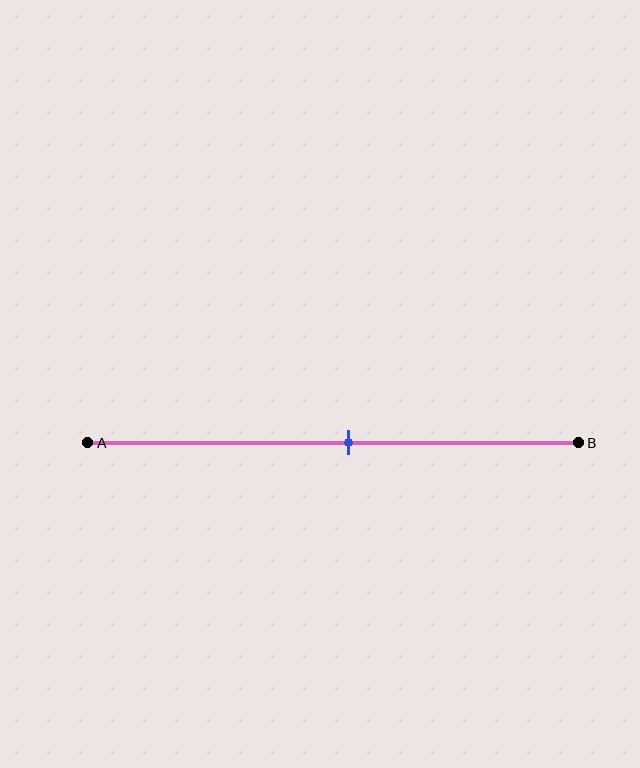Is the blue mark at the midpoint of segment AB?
No, the mark is at about 55% from A, not at the 50% midpoint.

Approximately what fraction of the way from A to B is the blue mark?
The blue mark is approximately 55% of the way from A to B.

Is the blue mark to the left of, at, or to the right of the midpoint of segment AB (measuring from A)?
The blue mark is to the right of the midpoint of segment AB.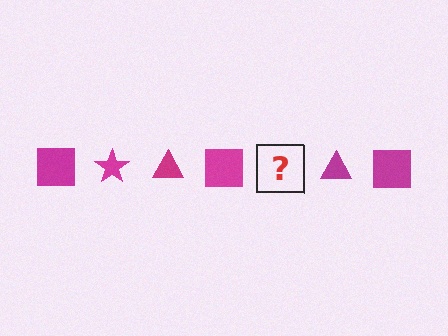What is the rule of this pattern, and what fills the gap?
The rule is that the pattern cycles through square, star, triangle shapes in magenta. The gap should be filled with a magenta star.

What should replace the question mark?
The question mark should be replaced with a magenta star.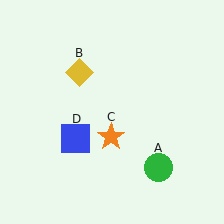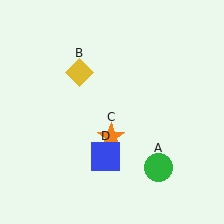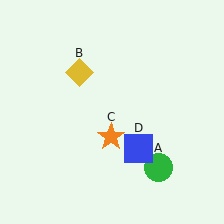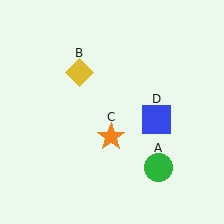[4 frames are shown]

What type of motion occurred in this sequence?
The blue square (object D) rotated counterclockwise around the center of the scene.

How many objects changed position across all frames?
1 object changed position: blue square (object D).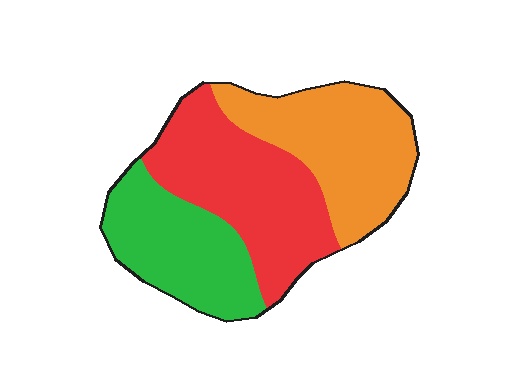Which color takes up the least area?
Green, at roughly 30%.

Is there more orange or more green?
Orange.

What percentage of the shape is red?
Red takes up between a quarter and a half of the shape.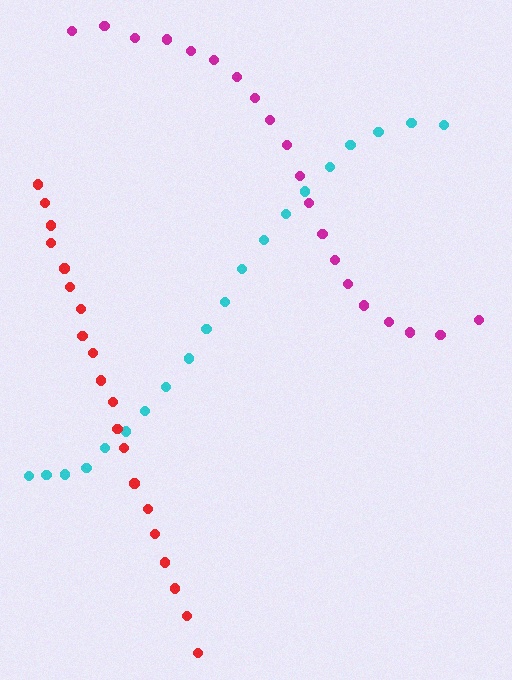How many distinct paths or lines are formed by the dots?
There are 3 distinct paths.